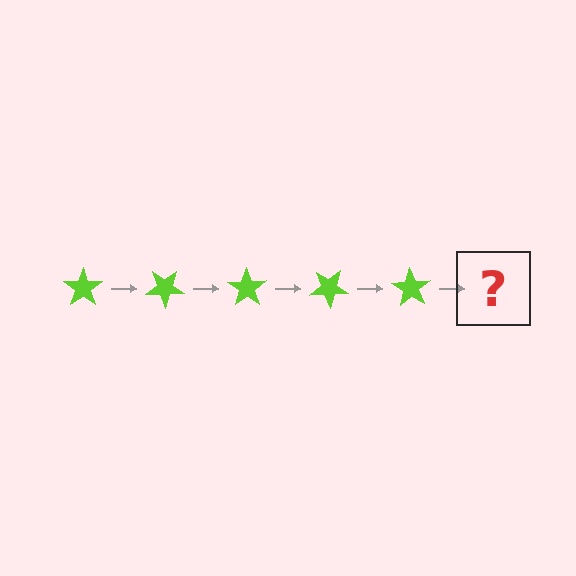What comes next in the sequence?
The next element should be a lime star rotated 175 degrees.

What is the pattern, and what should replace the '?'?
The pattern is that the star rotates 35 degrees each step. The '?' should be a lime star rotated 175 degrees.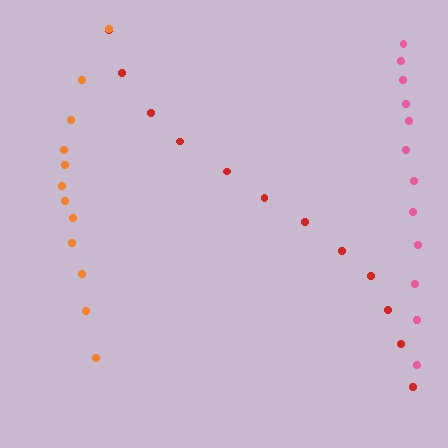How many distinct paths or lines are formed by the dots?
There are 3 distinct paths.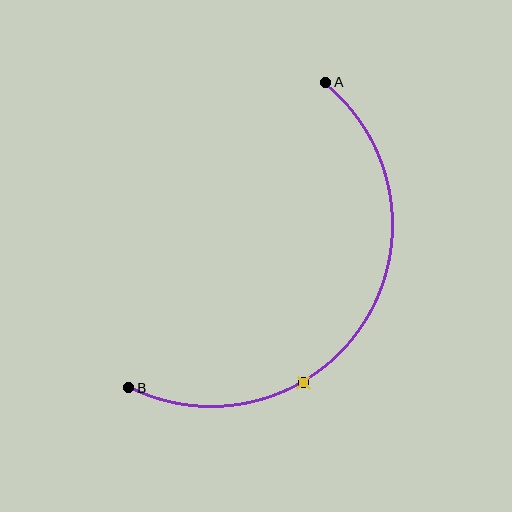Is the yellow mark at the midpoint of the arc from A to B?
No. The yellow mark lies on the arc but is closer to endpoint B. The arc midpoint would be at the point on the curve equidistant along the arc from both A and B.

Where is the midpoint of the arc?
The arc midpoint is the point on the curve farthest from the straight line joining A and B. It sits to the right of that line.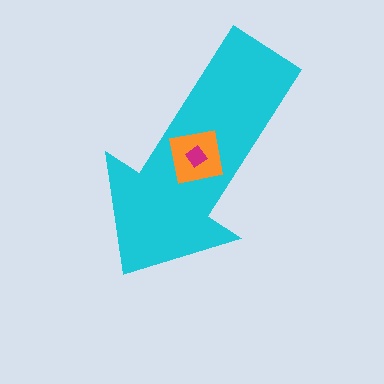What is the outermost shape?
The cyan arrow.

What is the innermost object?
The magenta diamond.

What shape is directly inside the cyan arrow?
The orange square.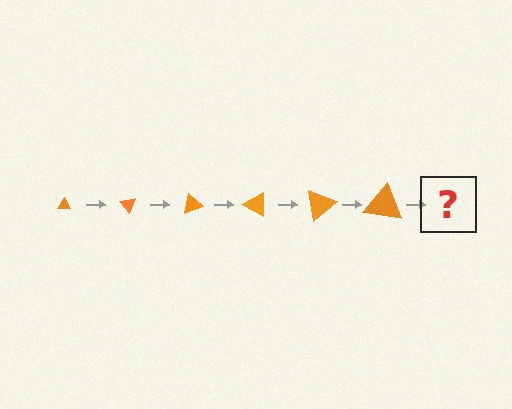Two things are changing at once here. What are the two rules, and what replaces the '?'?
The two rules are that the triangle grows larger each step and it rotates 50 degrees each step. The '?' should be a triangle, larger than the previous one and rotated 300 degrees from the start.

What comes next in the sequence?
The next element should be a triangle, larger than the previous one and rotated 300 degrees from the start.